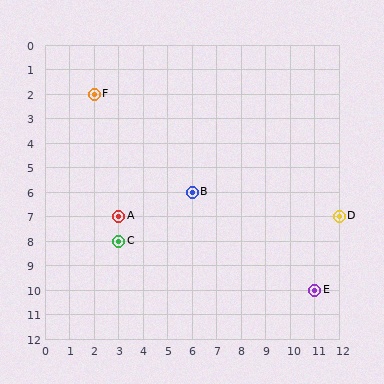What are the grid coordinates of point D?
Point D is at grid coordinates (12, 7).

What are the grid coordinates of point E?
Point E is at grid coordinates (11, 10).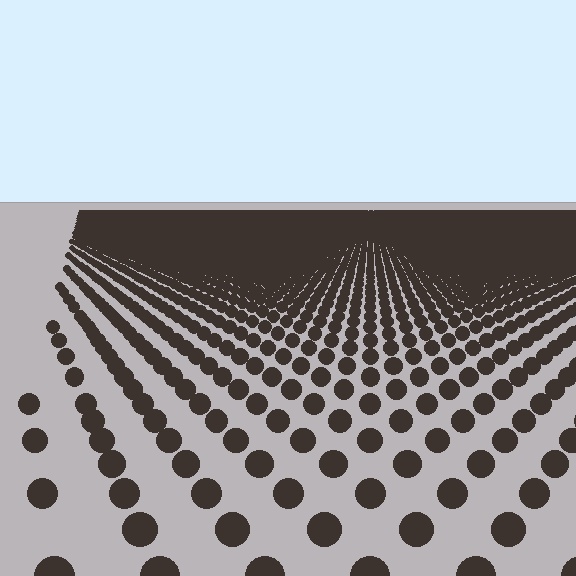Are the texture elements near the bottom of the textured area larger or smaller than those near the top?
Larger. Near the bottom, elements are closer to the viewer and appear at a bigger on-screen size.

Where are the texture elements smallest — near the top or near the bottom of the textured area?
Near the top.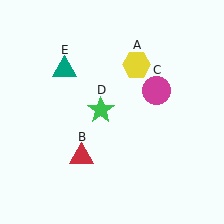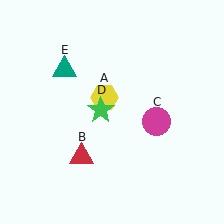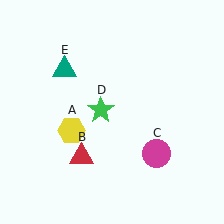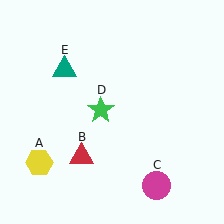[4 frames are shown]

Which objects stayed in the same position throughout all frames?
Red triangle (object B) and green star (object D) and teal triangle (object E) remained stationary.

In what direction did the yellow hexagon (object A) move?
The yellow hexagon (object A) moved down and to the left.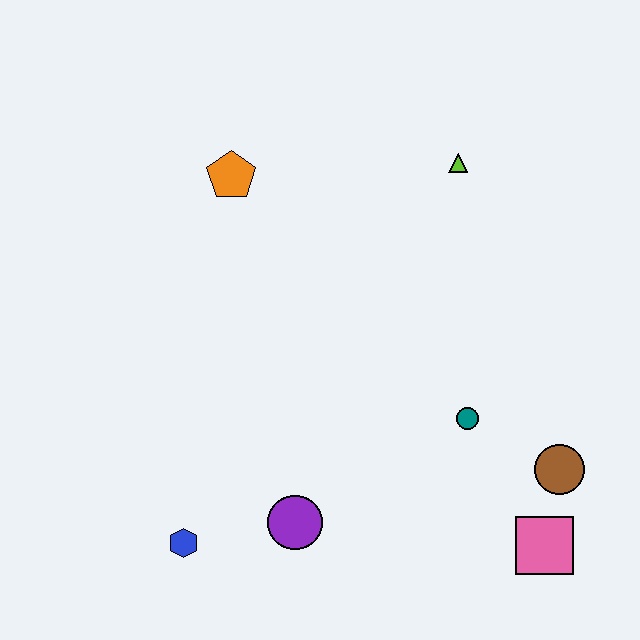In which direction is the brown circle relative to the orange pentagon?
The brown circle is to the right of the orange pentagon.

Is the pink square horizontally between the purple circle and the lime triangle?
No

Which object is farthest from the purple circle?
The lime triangle is farthest from the purple circle.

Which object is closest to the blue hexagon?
The purple circle is closest to the blue hexagon.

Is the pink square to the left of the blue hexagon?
No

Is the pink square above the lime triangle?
No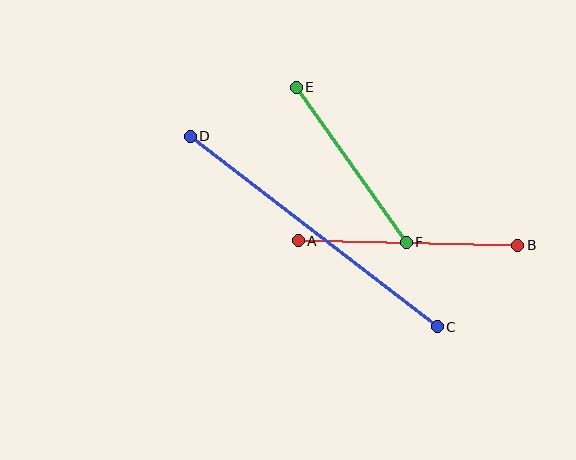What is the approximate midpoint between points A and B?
The midpoint is at approximately (408, 243) pixels.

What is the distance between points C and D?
The distance is approximately 312 pixels.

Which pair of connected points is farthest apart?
Points C and D are farthest apart.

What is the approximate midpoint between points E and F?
The midpoint is at approximately (351, 165) pixels.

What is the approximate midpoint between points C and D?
The midpoint is at approximately (314, 231) pixels.